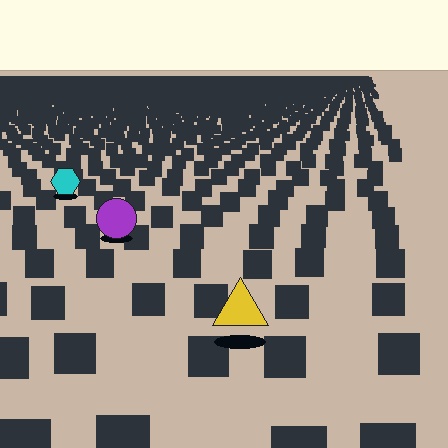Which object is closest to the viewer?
The yellow triangle is closest. The texture marks near it are larger and more spread out.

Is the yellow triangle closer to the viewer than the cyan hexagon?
Yes. The yellow triangle is closer — you can tell from the texture gradient: the ground texture is coarser near it.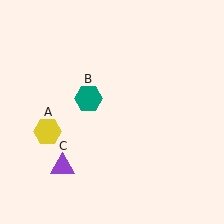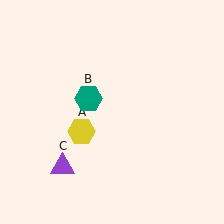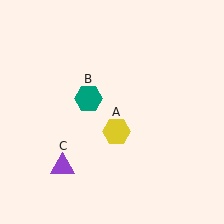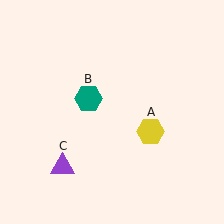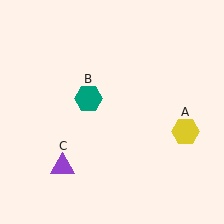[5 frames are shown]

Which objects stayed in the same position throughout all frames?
Teal hexagon (object B) and purple triangle (object C) remained stationary.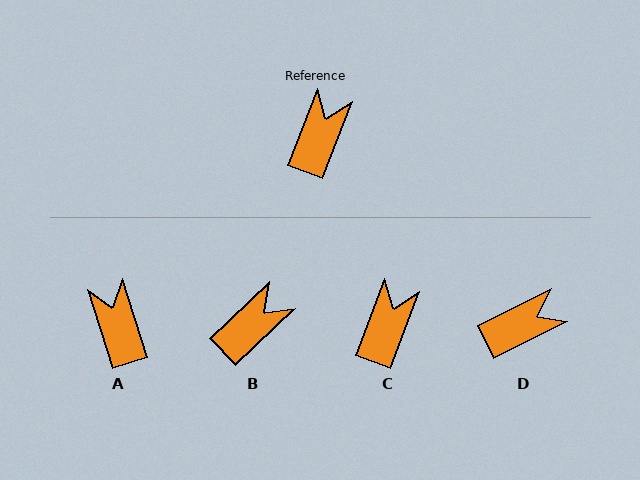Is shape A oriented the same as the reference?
No, it is off by about 39 degrees.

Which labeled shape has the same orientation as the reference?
C.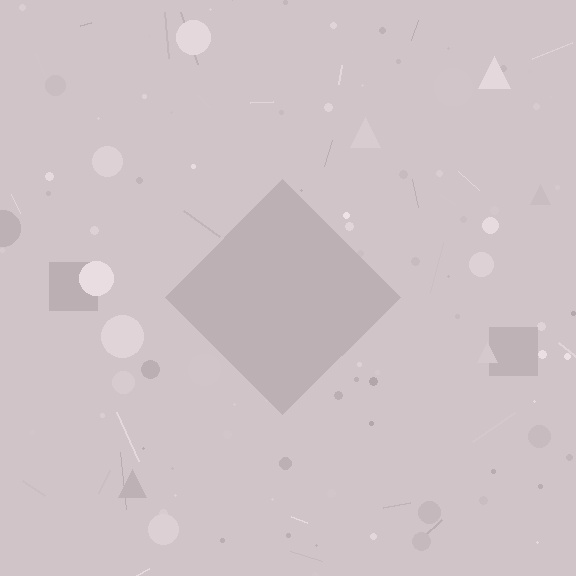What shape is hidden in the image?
A diamond is hidden in the image.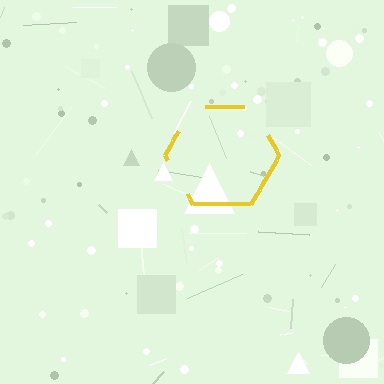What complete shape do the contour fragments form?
The contour fragments form a hexagon.